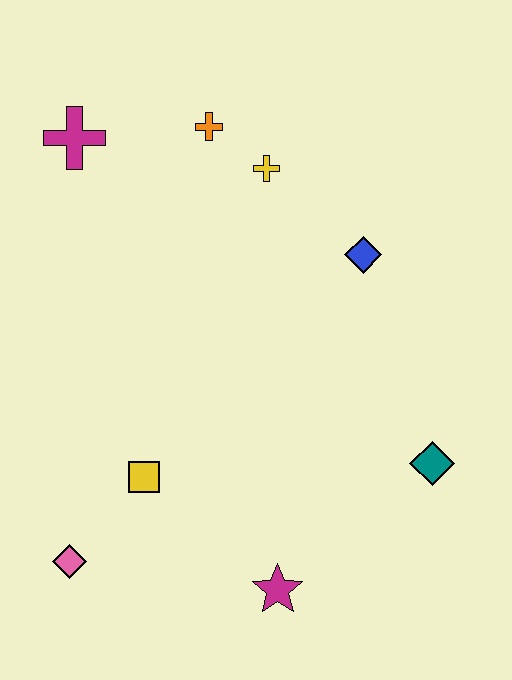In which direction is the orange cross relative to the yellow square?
The orange cross is above the yellow square.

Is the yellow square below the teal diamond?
Yes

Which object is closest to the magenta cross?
The orange cross is closest to the magenta cross.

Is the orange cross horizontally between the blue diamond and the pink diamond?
Yes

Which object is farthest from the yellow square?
The orange cross is farthest from the yellow square.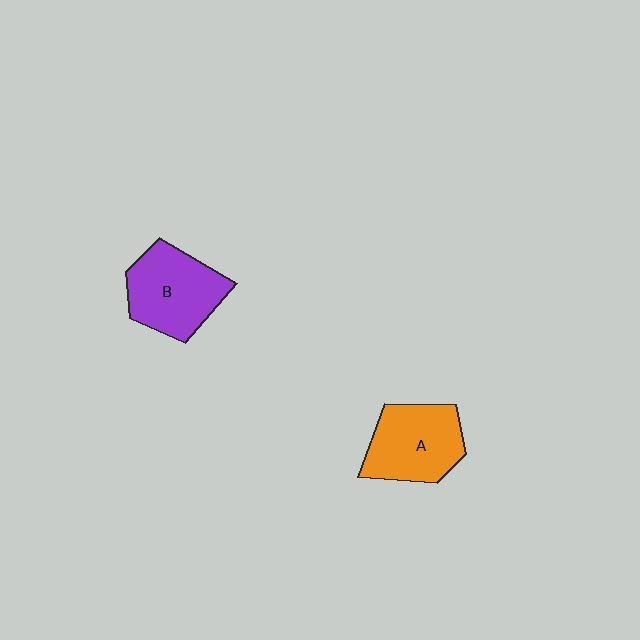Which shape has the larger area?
Shape B (purple).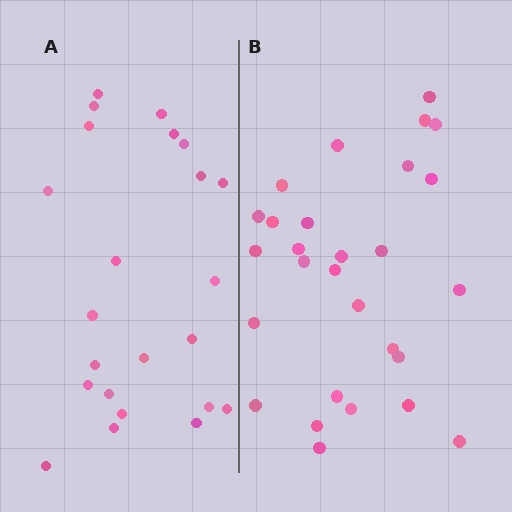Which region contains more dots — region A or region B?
Region B (the right region) has more dots.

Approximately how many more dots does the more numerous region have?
Region B has about 5 more dots than region A.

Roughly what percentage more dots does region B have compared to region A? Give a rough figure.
About 20% more.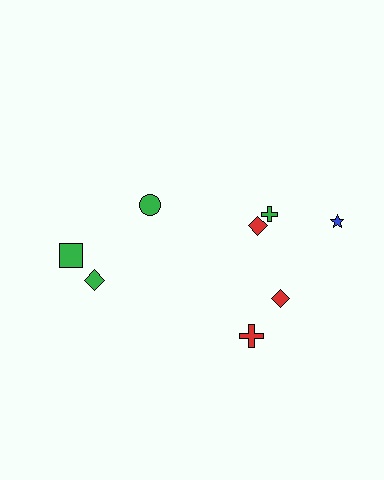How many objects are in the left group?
There are 3 objects.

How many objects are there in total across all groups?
There are 8 objects.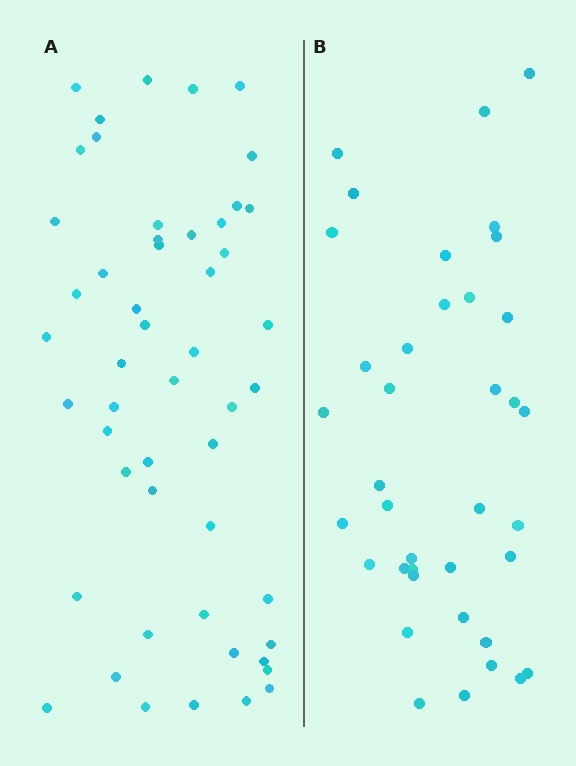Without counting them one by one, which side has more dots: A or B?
Region A (the left region) has more dots.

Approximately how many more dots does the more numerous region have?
Region A has approximately 15 more dots than region B.